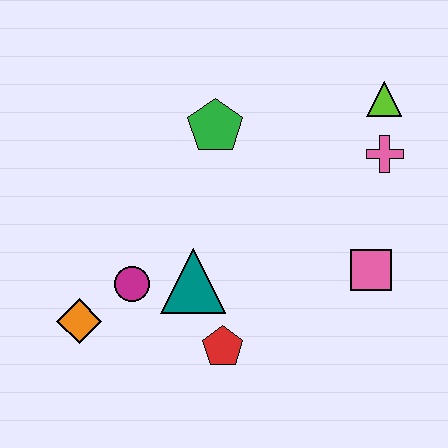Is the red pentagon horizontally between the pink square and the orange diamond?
Yes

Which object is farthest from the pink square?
The orange diamond is farthest from the pink square.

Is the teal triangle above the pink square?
No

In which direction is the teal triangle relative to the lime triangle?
The teal triangle is to the left of the lime triangle.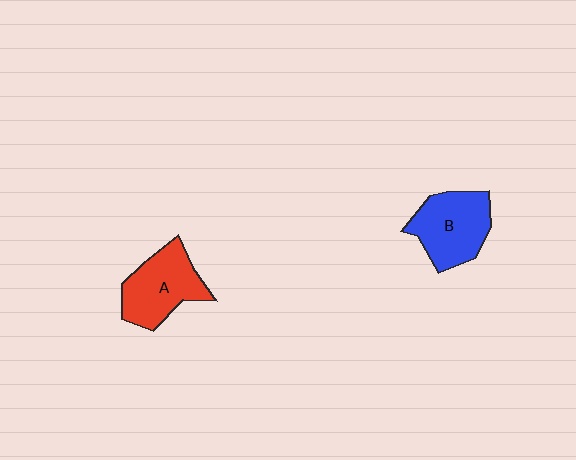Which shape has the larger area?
Shape B (blue).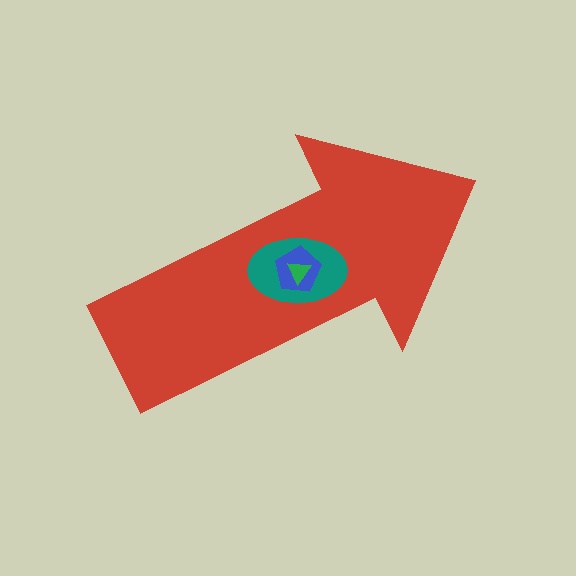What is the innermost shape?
The green triangle.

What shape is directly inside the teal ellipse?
The blue pentagon.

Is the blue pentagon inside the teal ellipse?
Yes.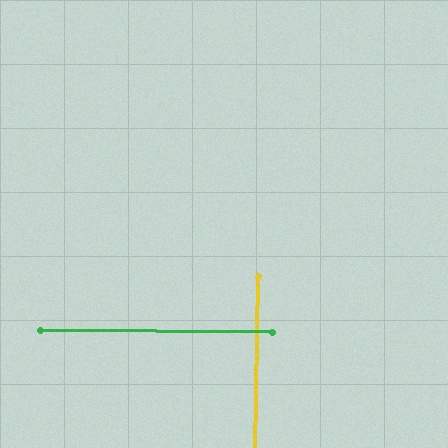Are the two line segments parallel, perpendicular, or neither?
Perpendicular — they meet at approximately 89°.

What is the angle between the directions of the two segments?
Approximately 89 degrees.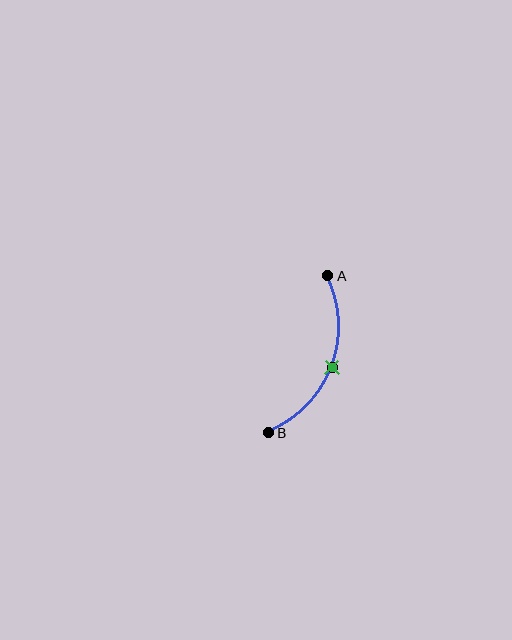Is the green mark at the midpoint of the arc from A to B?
Yes. The green mark lies on the arc at equal arc-length from both A and B — it is the arc midpoint.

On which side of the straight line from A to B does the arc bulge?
The arc bulges to the right of the straight line connecting A and B.